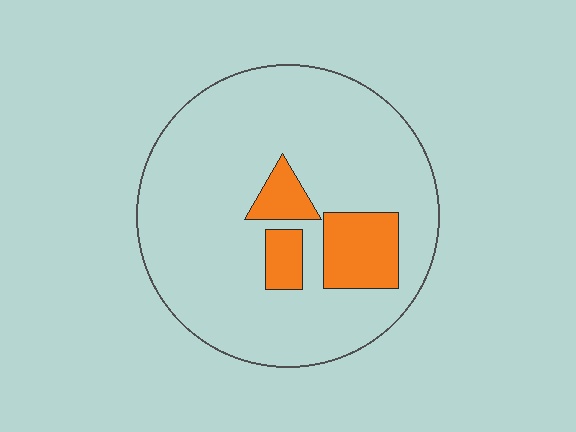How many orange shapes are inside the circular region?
3.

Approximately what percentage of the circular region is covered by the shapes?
Approximately 15%.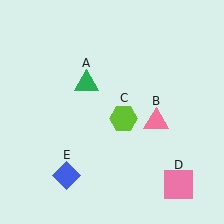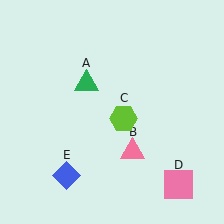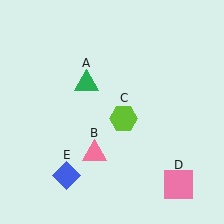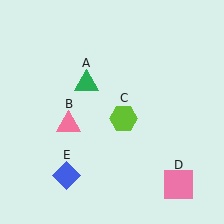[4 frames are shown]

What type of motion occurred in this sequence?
The pink triangle (object B) rotated clockwise around the center of the scene.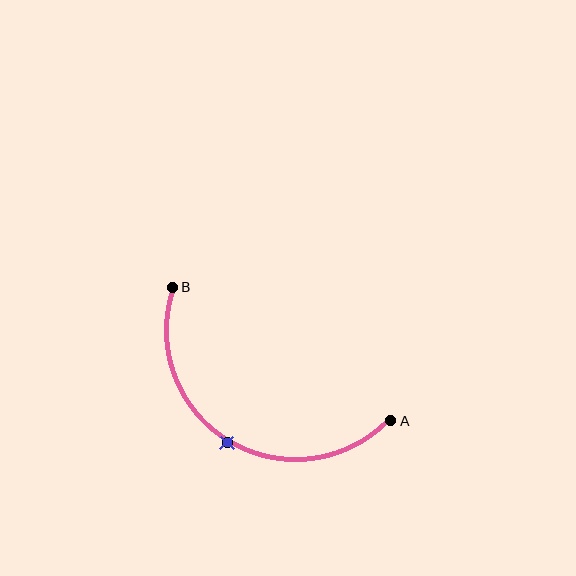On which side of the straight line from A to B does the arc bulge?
The arc bulges below the straight line connecting A and B.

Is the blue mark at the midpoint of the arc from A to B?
Yes. The blue mark lies on the arc at equal arc-length from both A and B — it is the arc midpoint.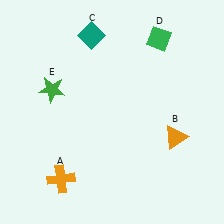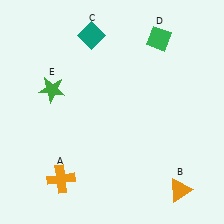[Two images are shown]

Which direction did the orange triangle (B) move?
The orange triangle (B) moved down.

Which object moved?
The orange triangle (B) moved down.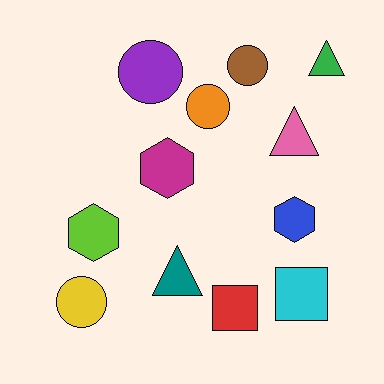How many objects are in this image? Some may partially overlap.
There are 12 objects.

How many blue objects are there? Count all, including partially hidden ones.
There is 1 blue object.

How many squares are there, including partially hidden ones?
There are 2 squares.